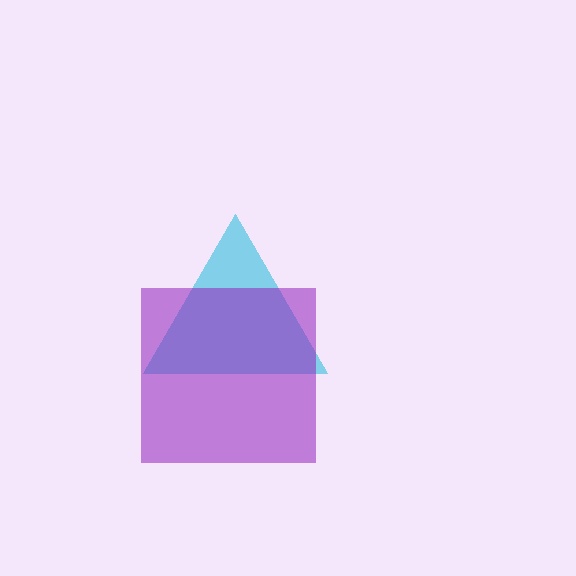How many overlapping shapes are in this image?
There are 2 overlapping shapes in the image.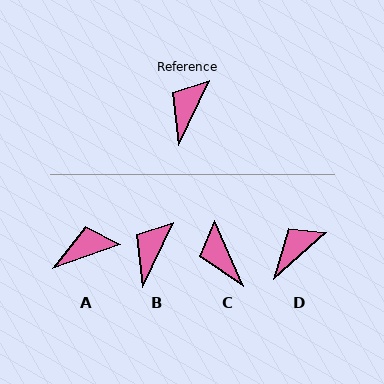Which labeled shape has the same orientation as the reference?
B.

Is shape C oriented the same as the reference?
No, it is off by about 49 degrees.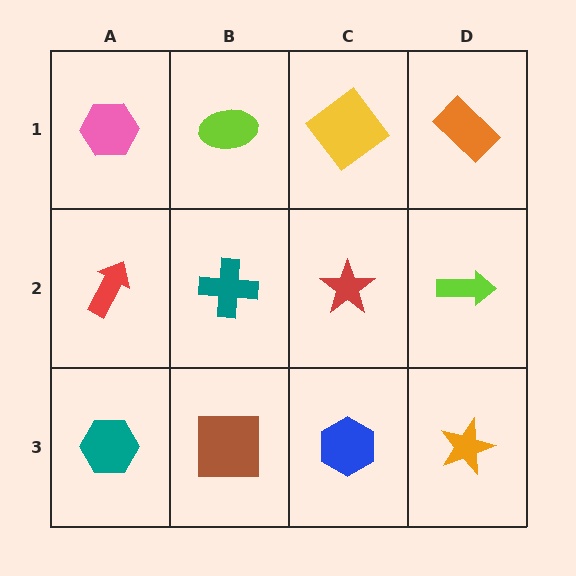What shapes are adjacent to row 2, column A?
A pink hexagon (row 1, column A), a teal hexagon (row 3, column A), a teal cross (row 2, column B).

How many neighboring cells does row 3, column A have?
2.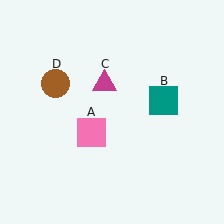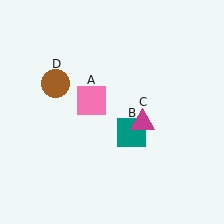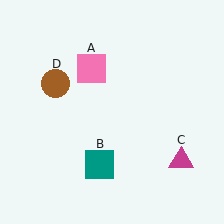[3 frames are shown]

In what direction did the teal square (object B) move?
The teal square (object B) moved down and to the left.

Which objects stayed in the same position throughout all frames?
Brown circle (object D) remained stationary.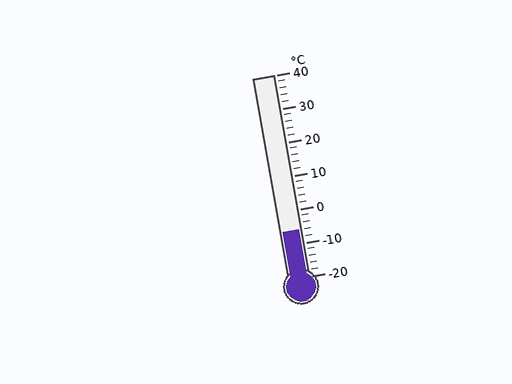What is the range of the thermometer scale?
The thermometer scale ranges from -20°C to 40°C.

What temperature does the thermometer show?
The thermometer shows approximately -6°C.